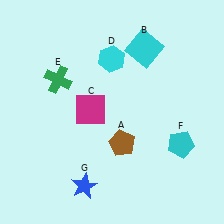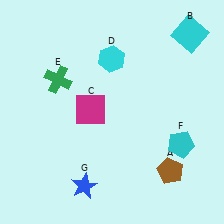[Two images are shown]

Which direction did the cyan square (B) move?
The cyan square (B) moved right.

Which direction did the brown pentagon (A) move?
The brown pentagon (A) moved right.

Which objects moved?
The objects that moved are: the brown pentagon (A), the cyan square (B).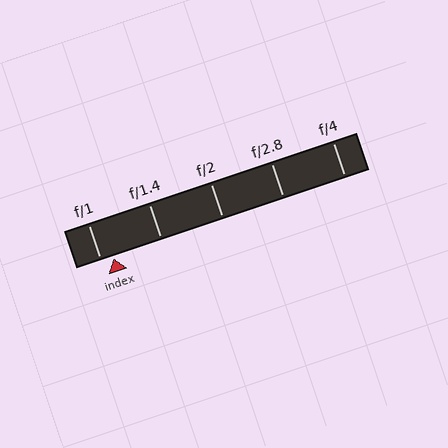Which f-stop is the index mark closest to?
The index mark is closest to f/1.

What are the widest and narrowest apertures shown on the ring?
The widest aperture shown is f/1 and the narrowest is f/4.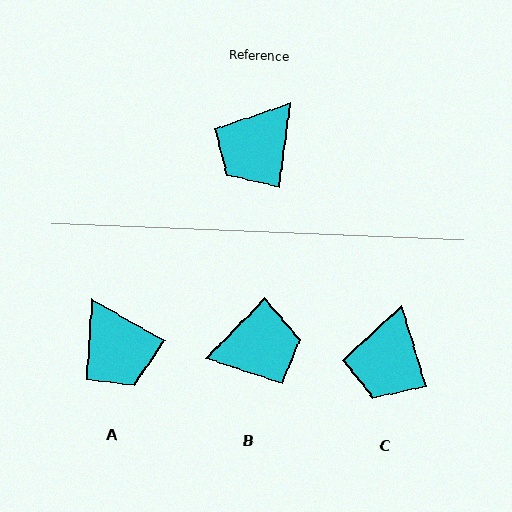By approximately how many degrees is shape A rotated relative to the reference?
Approximately 68 degrees counter-clockwise.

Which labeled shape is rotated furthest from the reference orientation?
B, about 143 degrees away.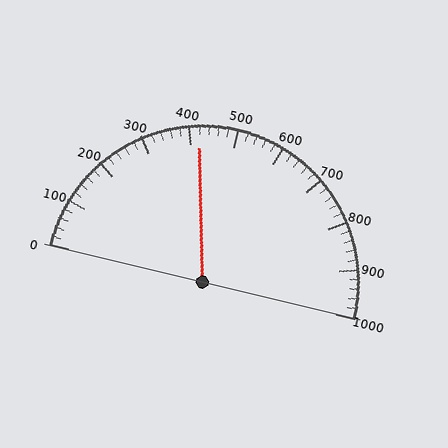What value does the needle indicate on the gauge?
The needle indicates approximately 420.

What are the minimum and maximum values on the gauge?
The gauge ranges from 0 to 1000.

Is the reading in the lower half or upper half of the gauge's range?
The reading is in the lower half of the range (0 to 1000).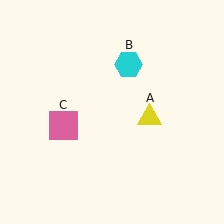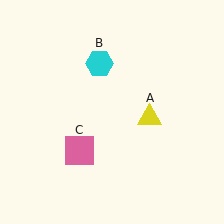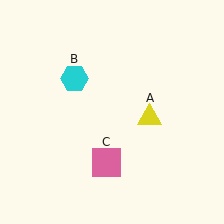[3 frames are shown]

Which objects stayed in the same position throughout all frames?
Yellow triangle (object A) remained stationary.